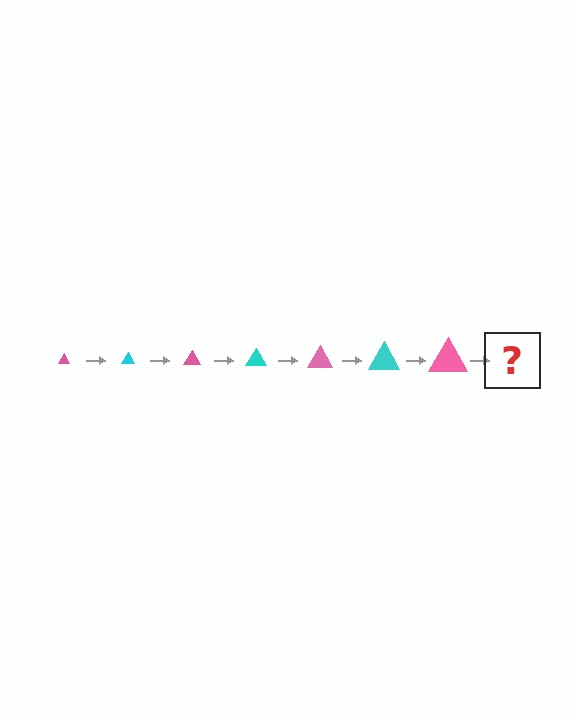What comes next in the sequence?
The next element should be a cyan triangle, larger than the previous one.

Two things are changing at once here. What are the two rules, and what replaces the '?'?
The two rules are that the triangle grows larger each step and the color cycles through pink and cyan. The '?' should be a cyan triangle, larger than the previous one.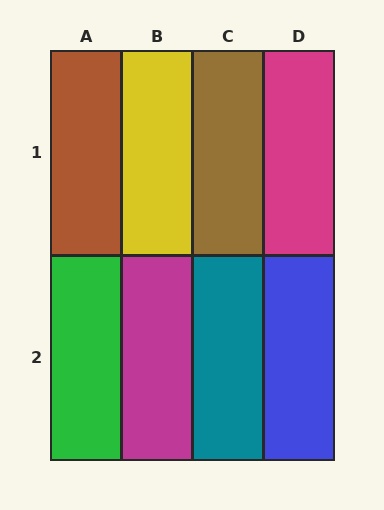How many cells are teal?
1 cell is teal.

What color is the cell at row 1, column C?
Brown.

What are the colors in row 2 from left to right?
Green, magenta, teal, blue.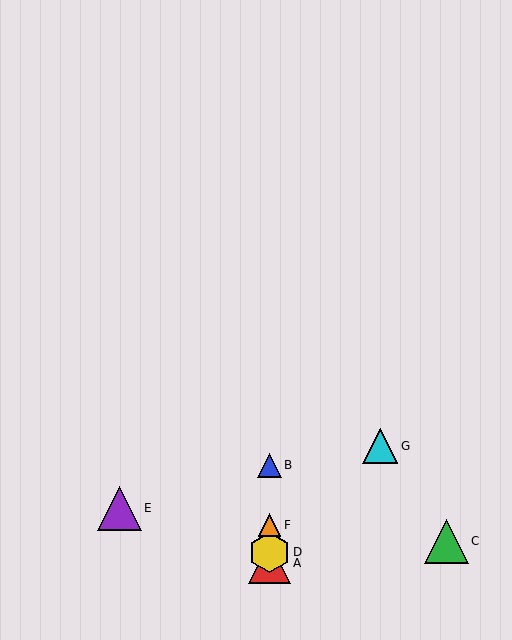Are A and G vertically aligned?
No, A is at x≈269 and G is at x≈380.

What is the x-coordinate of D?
Object D is at x≈269.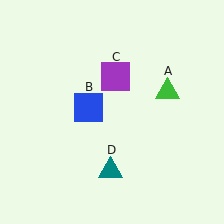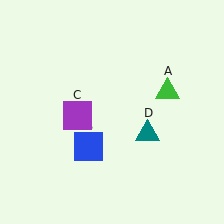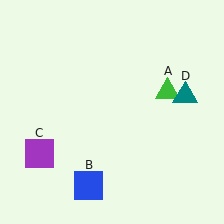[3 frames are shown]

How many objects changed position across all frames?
3 objects changed position: blue square (object B), purple square (object C), teal triangle (object D).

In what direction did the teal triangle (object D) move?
The teal triangle (object D) moved up and to the right.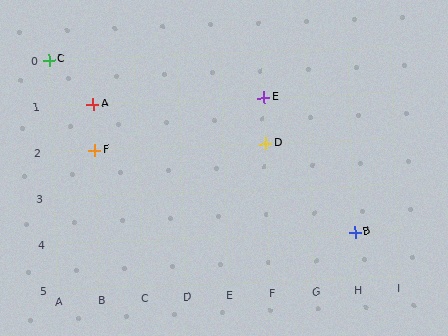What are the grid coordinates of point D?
Point D is at grid coordinates (F, 2).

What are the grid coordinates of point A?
Point A is at grid coordinates (B, 1).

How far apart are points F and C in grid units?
Points F and C are 1 column and 2 rows apart (about 2.2 grid units diagonally).